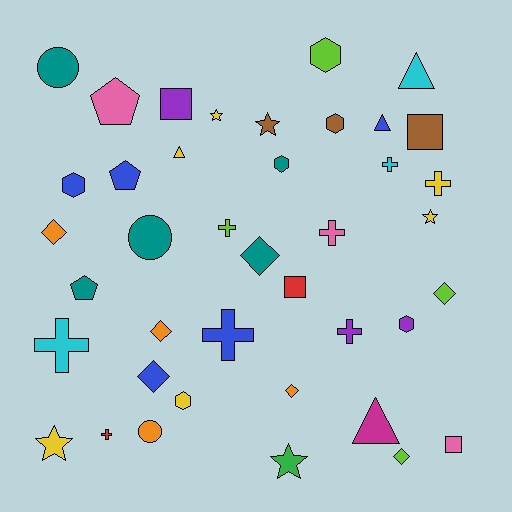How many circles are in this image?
There are 3 circles.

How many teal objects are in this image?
There are 5 teal objects.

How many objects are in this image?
There are 40 objects.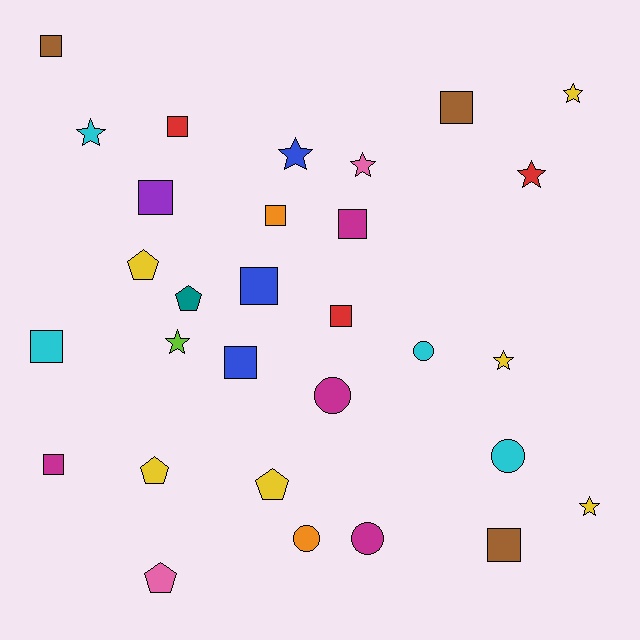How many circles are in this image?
There are 5 circles.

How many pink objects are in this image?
There are 2 pink objects.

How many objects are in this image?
There are 30 objects.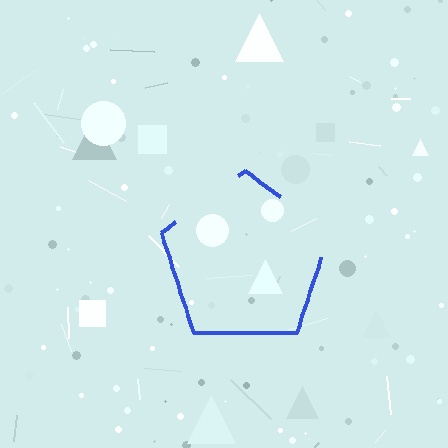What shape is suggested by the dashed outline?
The dashed outline suggests a pentagon.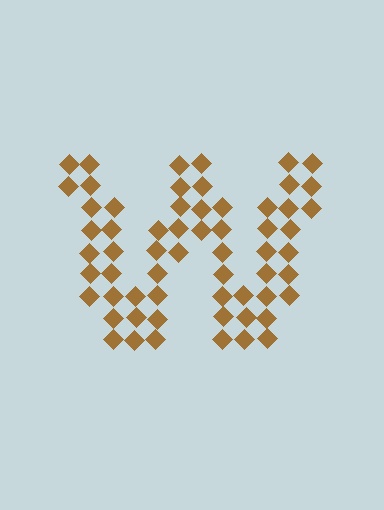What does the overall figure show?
The overall figure shows the letter W.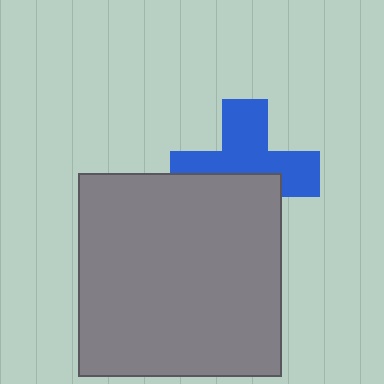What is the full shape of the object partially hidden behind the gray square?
The partially hidden object is a blue cross.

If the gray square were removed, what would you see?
You would see the complete blue cross.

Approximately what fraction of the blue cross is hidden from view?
Roughly 43% of the blue cross is hidden behind the gray square.